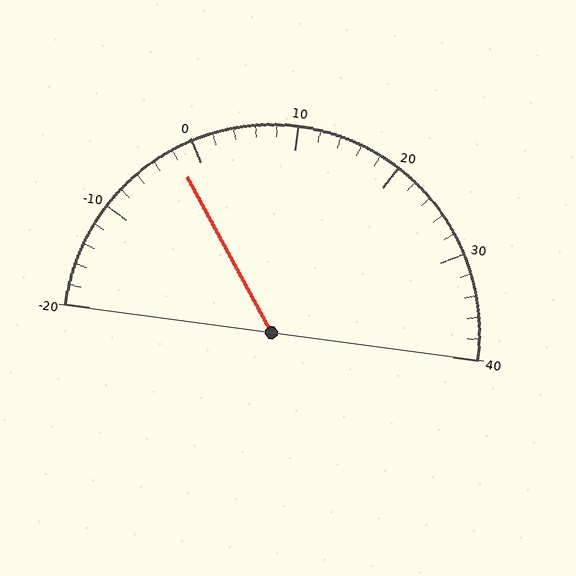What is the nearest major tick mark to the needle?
The nearest major tick mark is 0.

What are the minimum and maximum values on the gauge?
The gauge ranges from -20 to 40.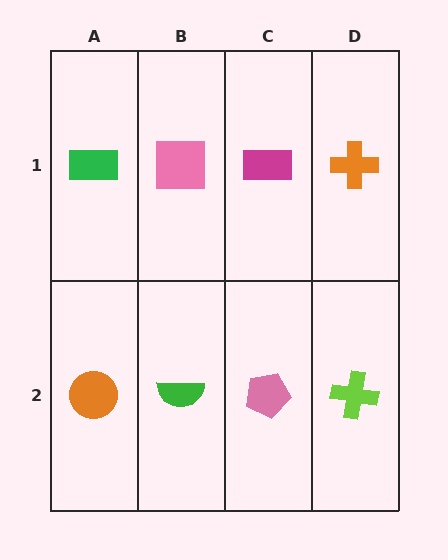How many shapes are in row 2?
4 shapes.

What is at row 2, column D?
A lime cross.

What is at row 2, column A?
An orange circle.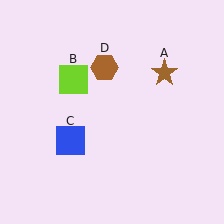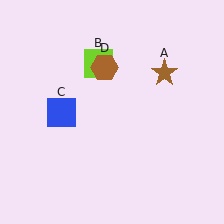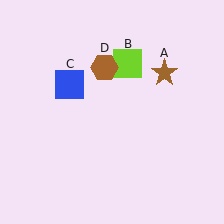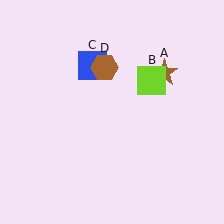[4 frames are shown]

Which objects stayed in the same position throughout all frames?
Brown star (object A) and brown hexagon (object D) remained stationary.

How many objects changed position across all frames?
2 objects changed position: lime square (object B), blue square (object C).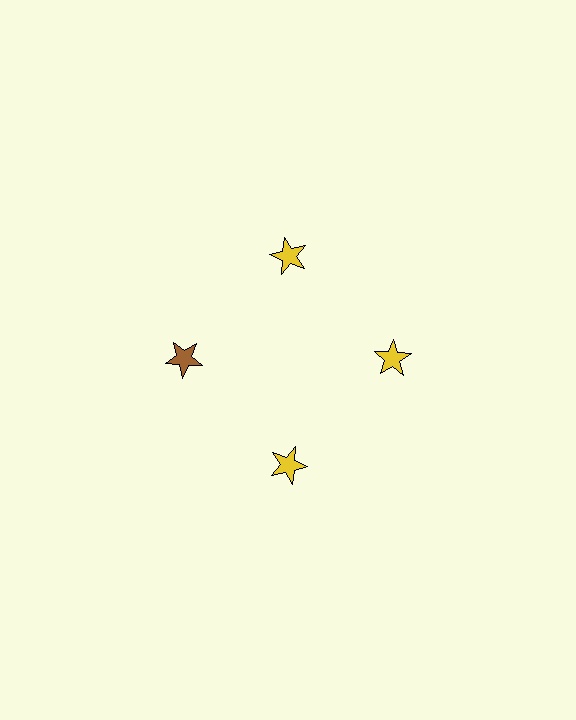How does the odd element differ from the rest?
It has a different color: brown instead of yellow.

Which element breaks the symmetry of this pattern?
The brown star at roughly the 9 o'clock position breaks the symmetry. All other shapes are yellow stars.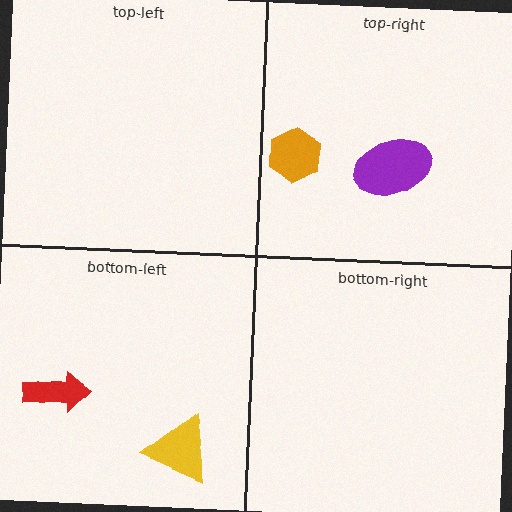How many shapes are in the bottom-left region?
2.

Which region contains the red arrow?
The bottom-left region.